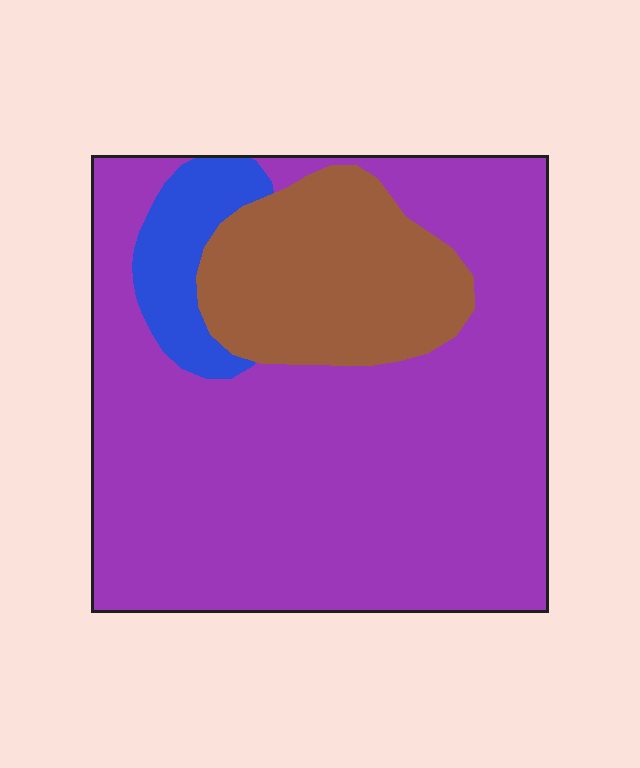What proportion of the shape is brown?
Brown takes up between a sixth and a third of the shape.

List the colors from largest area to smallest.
From largest to smallest: purple, brown, blue.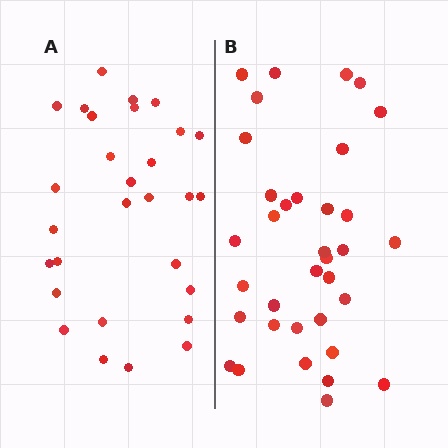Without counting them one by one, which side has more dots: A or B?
Region B (the right region) has more dots.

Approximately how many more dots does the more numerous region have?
Region B has about 6 more dots than region A.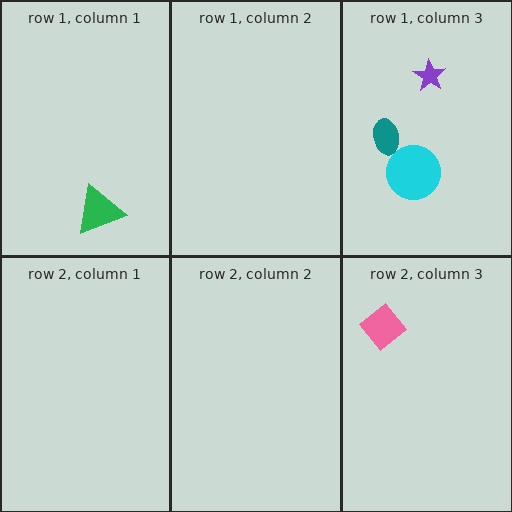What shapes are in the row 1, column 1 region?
The green triangle.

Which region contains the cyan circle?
The row 1, column 3 region.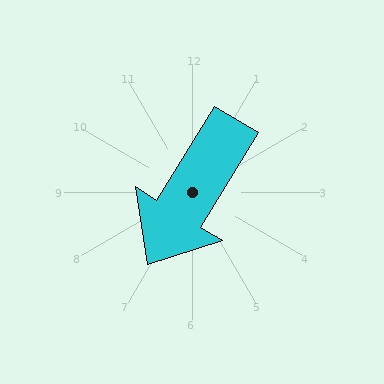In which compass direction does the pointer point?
Southwest.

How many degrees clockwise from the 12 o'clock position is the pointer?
Approximately 212 degrees.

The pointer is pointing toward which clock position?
Roughly 7 o'clock.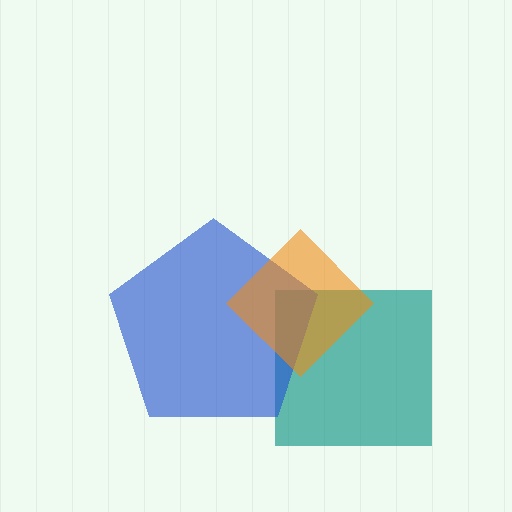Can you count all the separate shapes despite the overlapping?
Yes, there are 3 separate shapes.